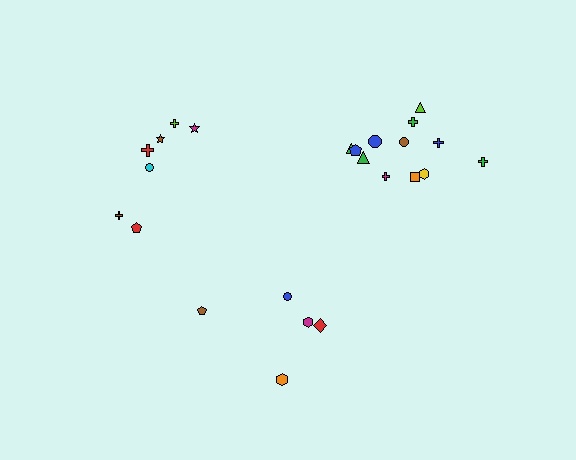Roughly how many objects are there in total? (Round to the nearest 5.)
Roughly 25 objects in total.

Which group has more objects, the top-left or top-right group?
The top-right group.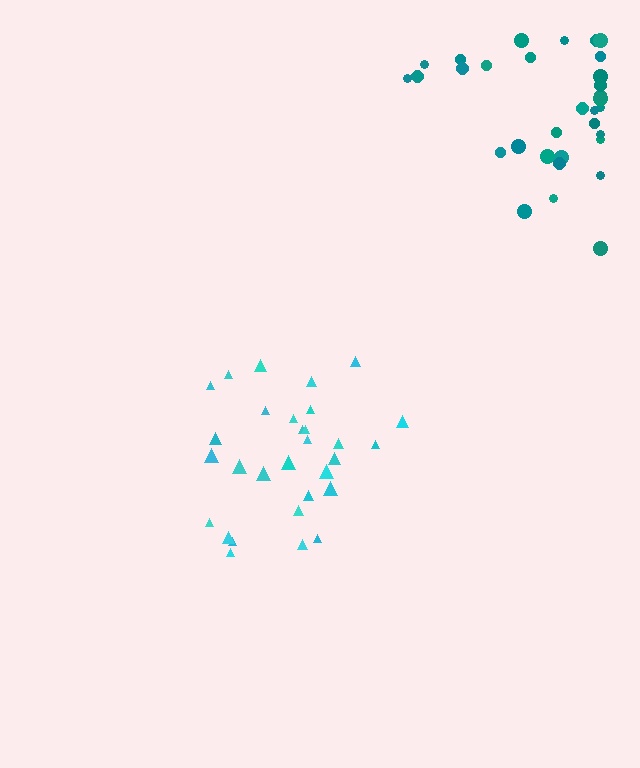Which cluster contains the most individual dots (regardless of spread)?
Teal (32).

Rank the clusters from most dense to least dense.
cyan, teal.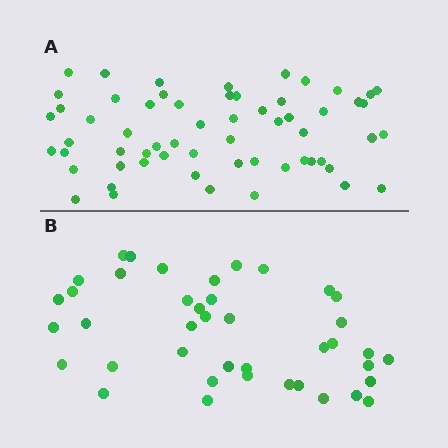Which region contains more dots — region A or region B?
Region A (the top region) has more dots.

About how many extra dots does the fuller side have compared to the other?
Region A has approximately 20 more dots than region B.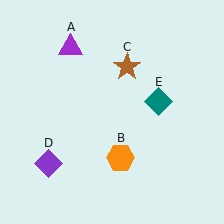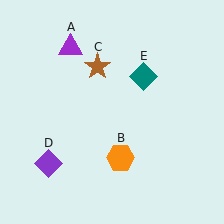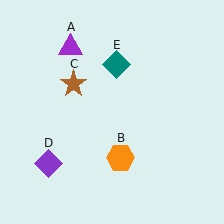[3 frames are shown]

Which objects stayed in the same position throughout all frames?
Purple triangle (object A) and orange hexagon (object B) and purple diamond (object D) remained stationary.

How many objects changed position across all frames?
2 objects changed position: brown star (object C), teal diamond (object E).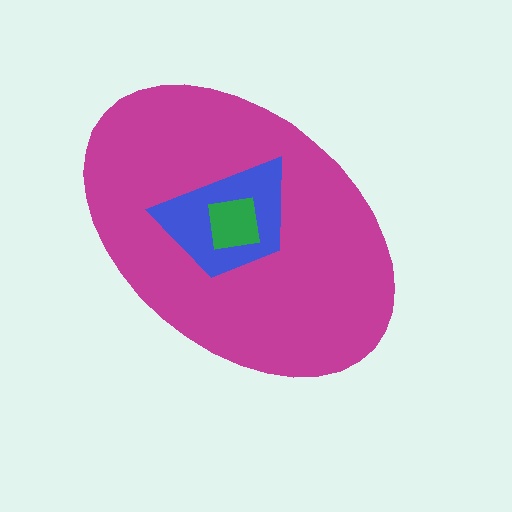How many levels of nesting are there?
3.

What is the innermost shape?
The green square.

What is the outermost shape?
The magenta ellipse.